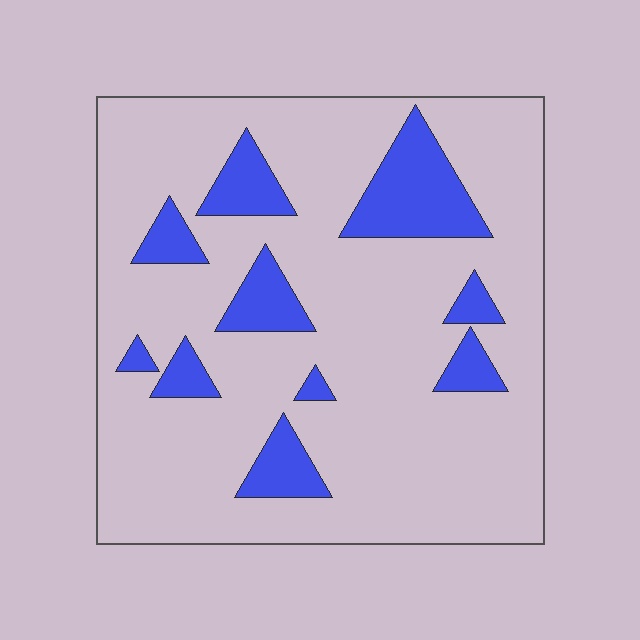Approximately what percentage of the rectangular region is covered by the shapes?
Approximately 15%.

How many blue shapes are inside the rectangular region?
10.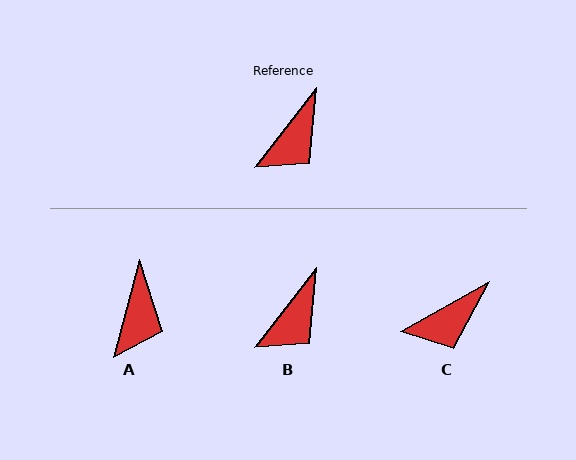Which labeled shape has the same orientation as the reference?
B.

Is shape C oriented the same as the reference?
No, it is off by about 22 degrees.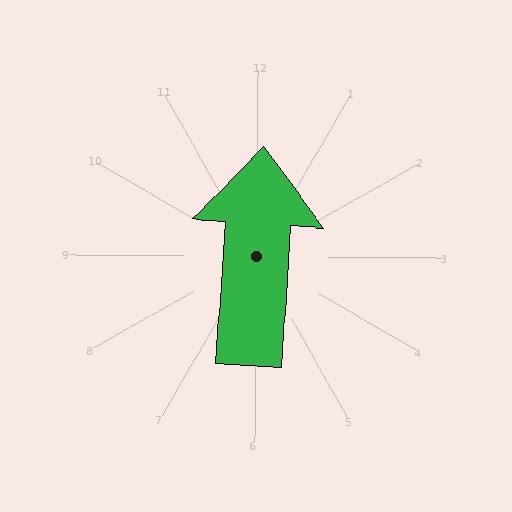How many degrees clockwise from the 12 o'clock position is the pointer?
Approximately 3 degrees.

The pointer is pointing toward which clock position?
Roughly 12 o'clock.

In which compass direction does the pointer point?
North.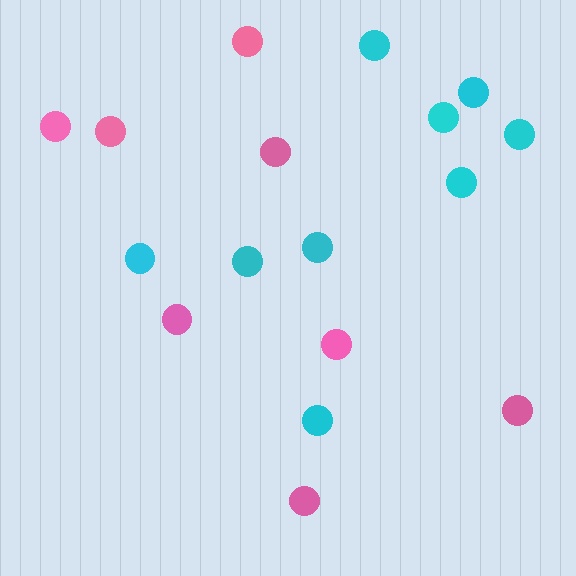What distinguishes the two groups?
There are 2 groups: one group of cyan circles (9) and one group of pink circles (8).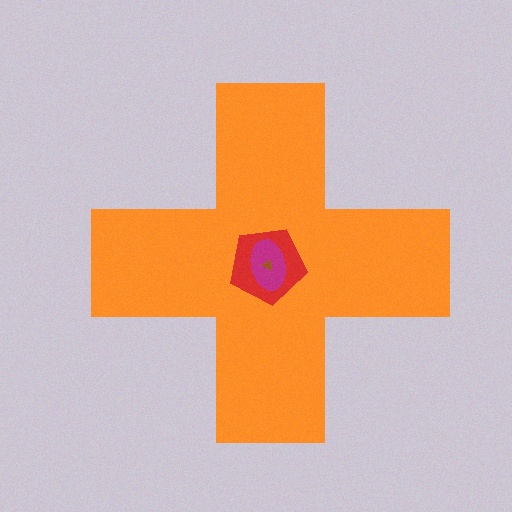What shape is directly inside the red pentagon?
The magenta ellipse.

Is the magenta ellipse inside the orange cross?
Yes.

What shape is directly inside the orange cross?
The red pentagon.